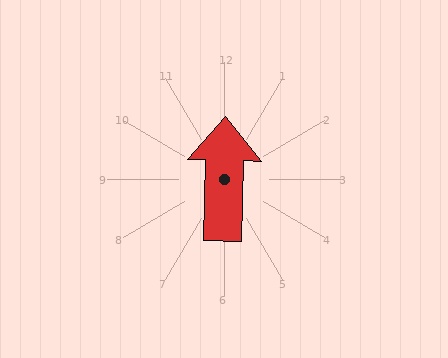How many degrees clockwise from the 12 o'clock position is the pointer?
Approximately 1 degrees.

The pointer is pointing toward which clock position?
Roughly 12 o'clock.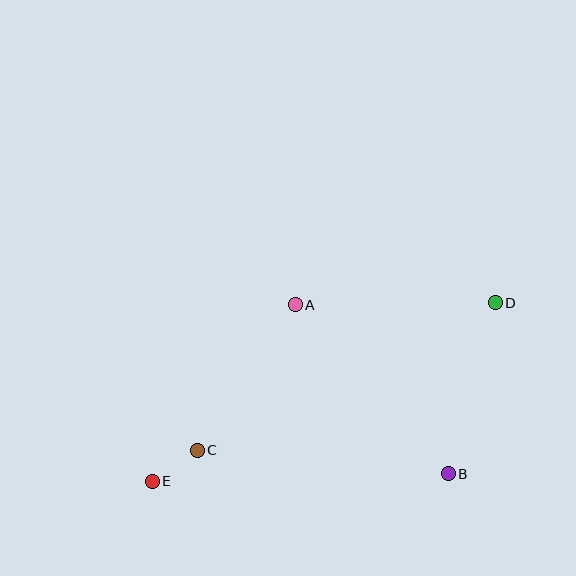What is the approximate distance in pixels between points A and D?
The distance between A and D is approximately 200 pixels.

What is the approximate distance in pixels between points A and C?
The distance between A and C is approximately 175 pixels.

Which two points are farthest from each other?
Points D and E are farthest from each other.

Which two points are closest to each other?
Points C and E are closest to each other.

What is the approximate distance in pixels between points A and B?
The distance between A and B is approximately 228 pixels.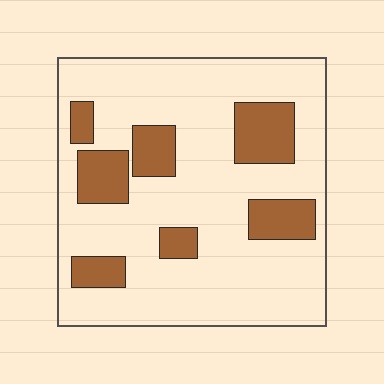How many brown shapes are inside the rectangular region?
7.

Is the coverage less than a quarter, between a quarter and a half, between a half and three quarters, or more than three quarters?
Less than a quarter.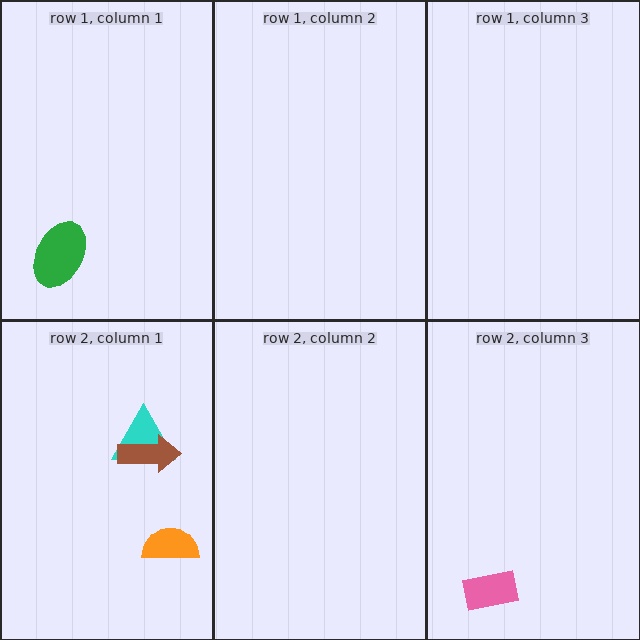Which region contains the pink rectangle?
The row 2, column 3 region.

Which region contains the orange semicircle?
The row 2, column 1 region.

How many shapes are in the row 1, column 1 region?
1.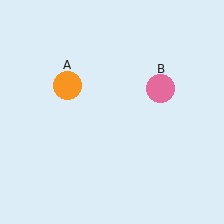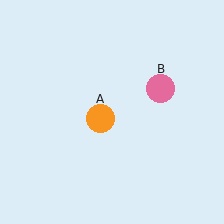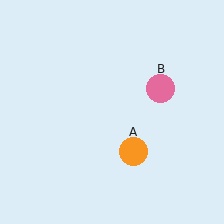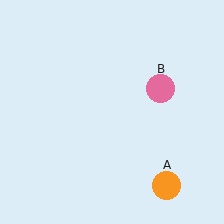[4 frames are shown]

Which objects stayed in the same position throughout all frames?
Pink circle (object B) remained stationary.